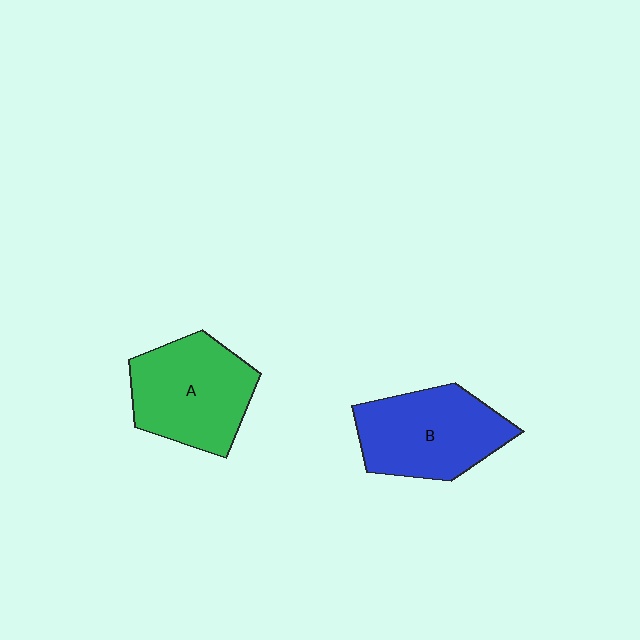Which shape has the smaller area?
Shape B (blue).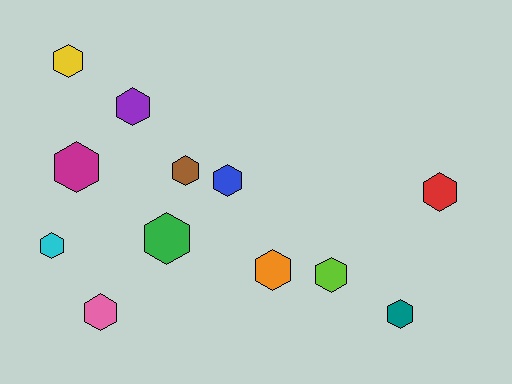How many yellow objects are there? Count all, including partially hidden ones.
There is 1 yellow object.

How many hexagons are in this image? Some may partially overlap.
There are 12 hexagons.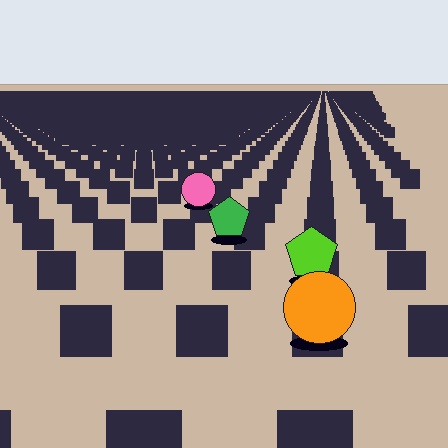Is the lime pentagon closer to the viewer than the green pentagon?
Yes. The lime pentagon is closer — you can tell from the texture gradient: the ground texture is coarser near it.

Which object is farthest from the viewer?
The pink circle is farthest from the viewer. It appears smaller and the ground texture around it is denser.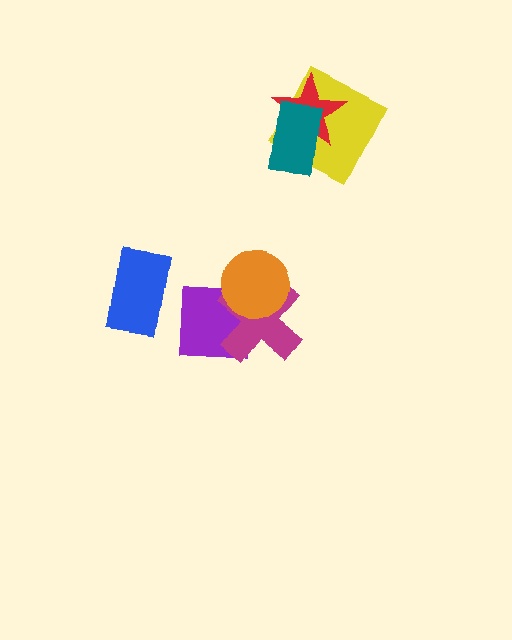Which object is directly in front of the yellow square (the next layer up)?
The red star is directly in front of the yellow square.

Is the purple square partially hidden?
Yes, it is partially covered by another shape.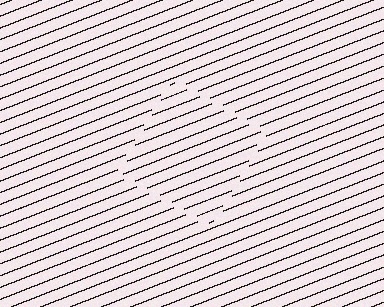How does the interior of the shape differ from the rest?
The interior of the shape contains the same grating, shifted by half a period — the contour is defined by the phase discontinuity where line-ends from the inner and outer gratings abut.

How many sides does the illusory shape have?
4 sides — the line-ends trace a square.